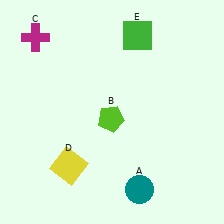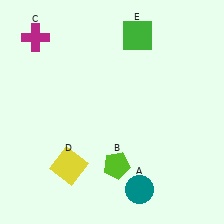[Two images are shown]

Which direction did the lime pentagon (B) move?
The lime pentagon (B) moved down.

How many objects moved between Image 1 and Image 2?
1 object moved between the two images.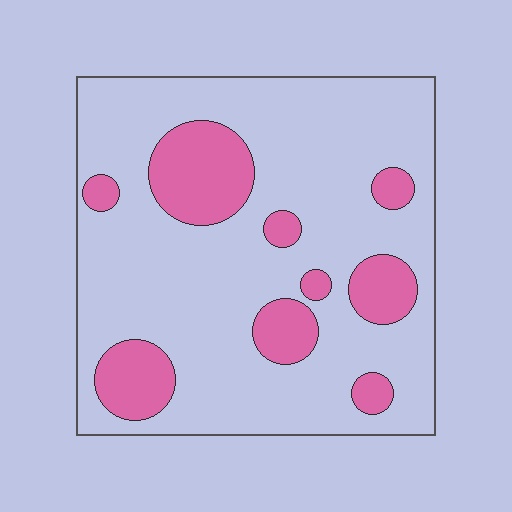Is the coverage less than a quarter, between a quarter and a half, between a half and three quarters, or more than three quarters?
Less than a quarter.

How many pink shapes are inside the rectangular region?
9.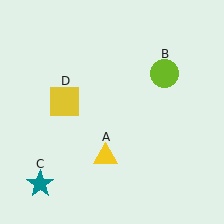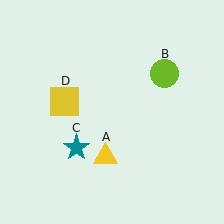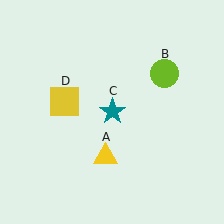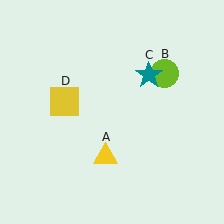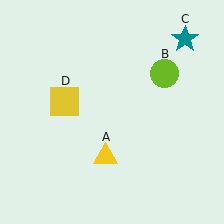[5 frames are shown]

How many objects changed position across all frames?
1 object changed position: teal star (object C).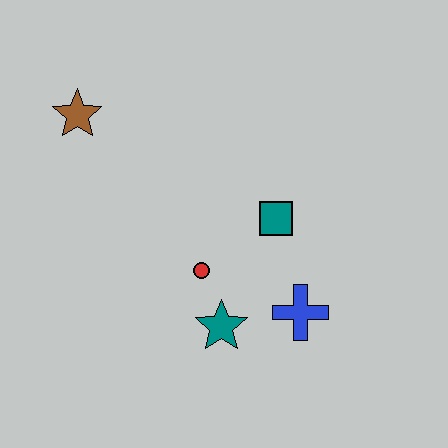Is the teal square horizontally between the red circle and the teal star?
No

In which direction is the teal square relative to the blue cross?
The teal square is above the blue cross.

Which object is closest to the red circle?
The teal star is closest to the red circle.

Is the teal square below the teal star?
No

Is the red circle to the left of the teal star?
Yes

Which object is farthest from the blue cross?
The brown star is farthest from the blue cross.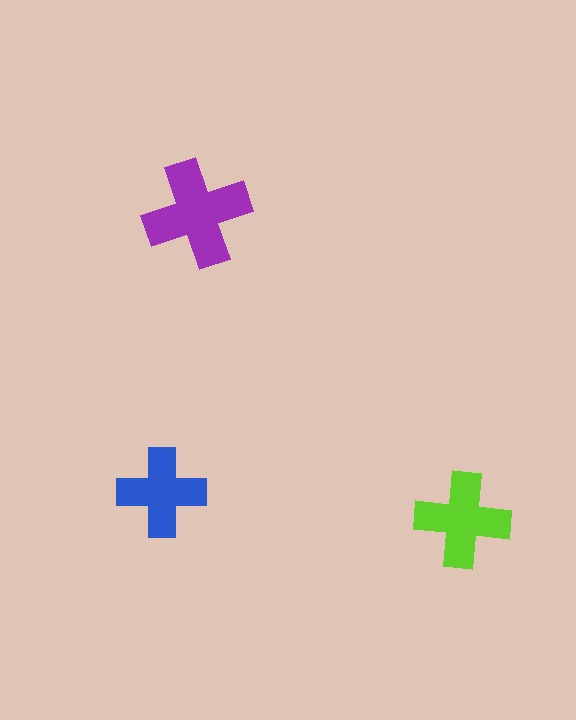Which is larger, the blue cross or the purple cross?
The purple one.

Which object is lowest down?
The lime cross is bottommost.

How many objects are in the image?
There are 3 objects in the image.